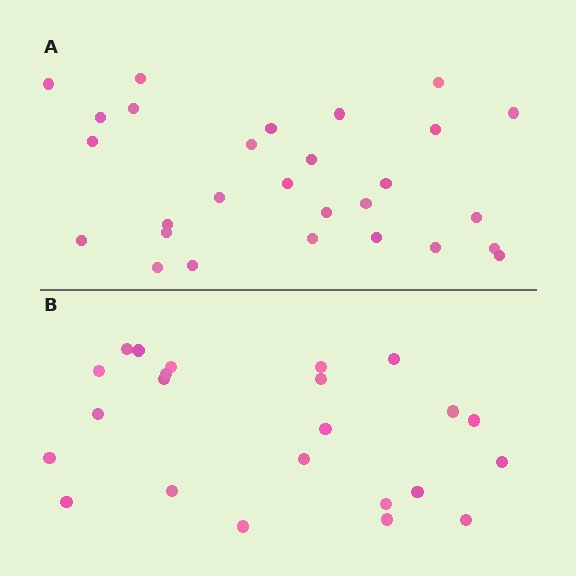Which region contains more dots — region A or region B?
Region A (the top region) has more dots.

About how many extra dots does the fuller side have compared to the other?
Region A has about 5 more dots than region B.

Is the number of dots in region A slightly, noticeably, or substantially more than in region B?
Region A has only slightly more — the two regions are fairly close. The ratio is roughly 1.2 to 1.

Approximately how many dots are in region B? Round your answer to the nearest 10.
About 20 dots. (The exact count is 23, which rounds to 20.)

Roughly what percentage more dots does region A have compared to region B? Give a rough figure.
About 20% more.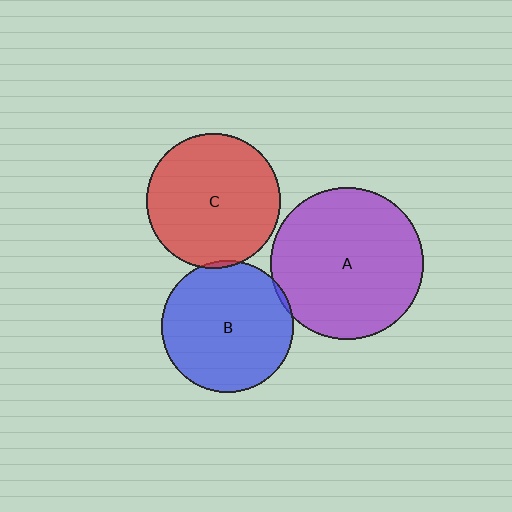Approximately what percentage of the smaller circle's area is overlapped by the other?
Approximately 5%.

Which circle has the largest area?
Circle A (purple).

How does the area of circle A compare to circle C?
Approximately 1.3 times.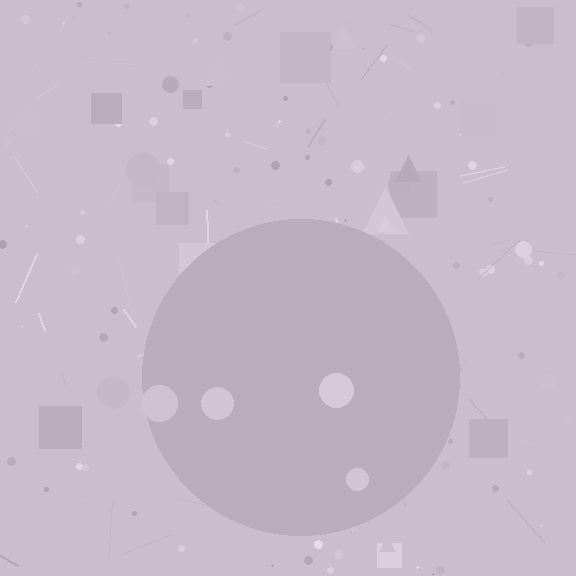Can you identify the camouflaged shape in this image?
The camouflaged shape is a circle.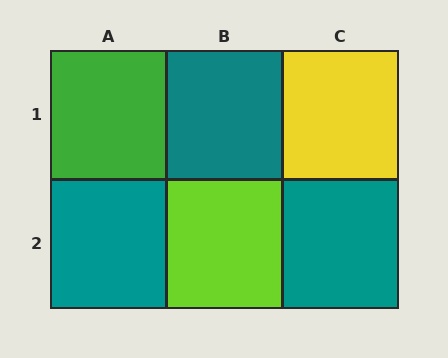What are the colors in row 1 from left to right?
Green, teal, yellow.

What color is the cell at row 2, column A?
Teal.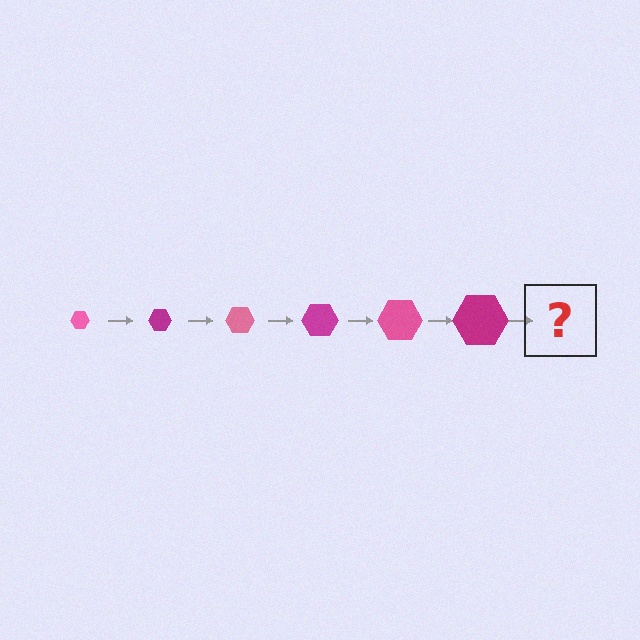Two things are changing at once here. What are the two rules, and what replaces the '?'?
The two rules are that the hexagon grows larger each step and the color cycles through pink and magenta. The '?' should be a pink hexagon, larger than the previous one.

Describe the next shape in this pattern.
It should be a pink hexagon, larger than the previous one.